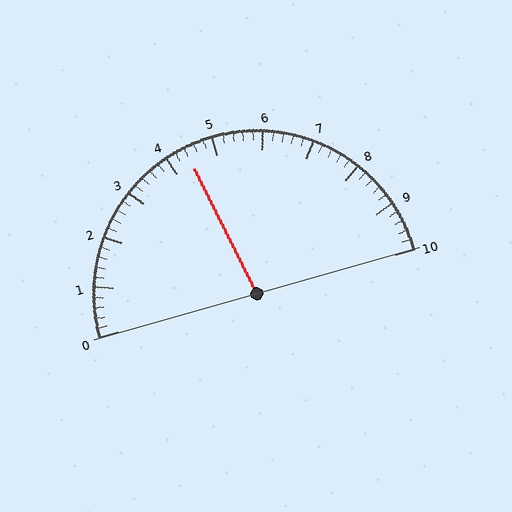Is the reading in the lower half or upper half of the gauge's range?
The reading is in the lower half of the range (0 to 10).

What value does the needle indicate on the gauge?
The needle indicates approximately 4.4.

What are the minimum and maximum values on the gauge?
The gauge ranges from 0 to 10.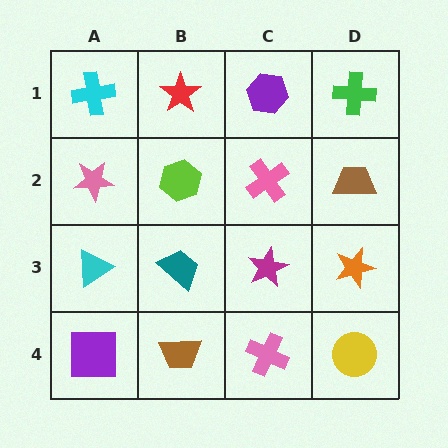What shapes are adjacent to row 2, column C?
A purple hexagon (row 1, column C), a magenta star (row 3, column C), a lime hexagon (row 2, column B), a brown trapezoid (row 2, column D).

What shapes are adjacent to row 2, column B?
A red star (row 1, column B), a teal trapezoid (row 3, column B), a pink star (row 2, column A), a pink cross (row 2, column C).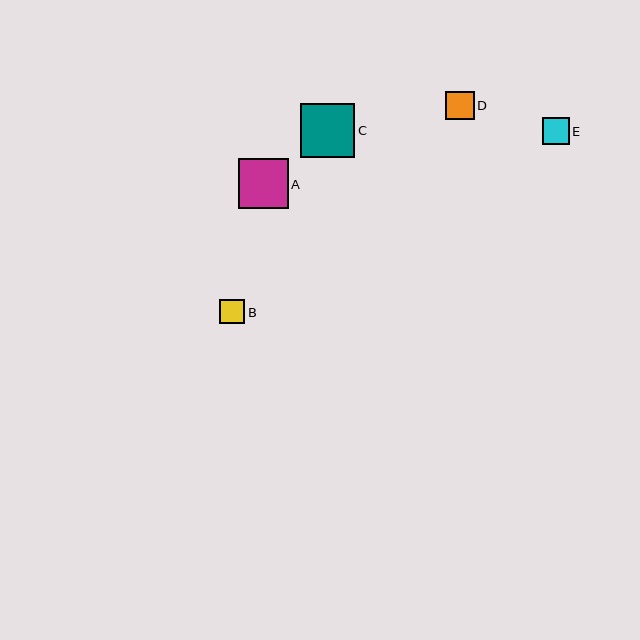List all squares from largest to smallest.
From largest to smallest: C, A, D, E, B.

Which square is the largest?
Square C is the largest with a size of approximately 54 pixels.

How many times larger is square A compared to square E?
Square A is approximately 1.8 times the size of square E.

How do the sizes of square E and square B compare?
Square E and square B are approximately the same size.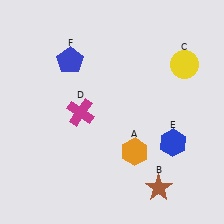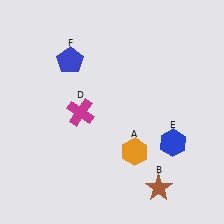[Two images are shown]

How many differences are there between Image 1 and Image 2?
There is 1 difference between the two images.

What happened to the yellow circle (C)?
The yellow circle (C) was removed in Image 2. It was in the top-right area of Image 1.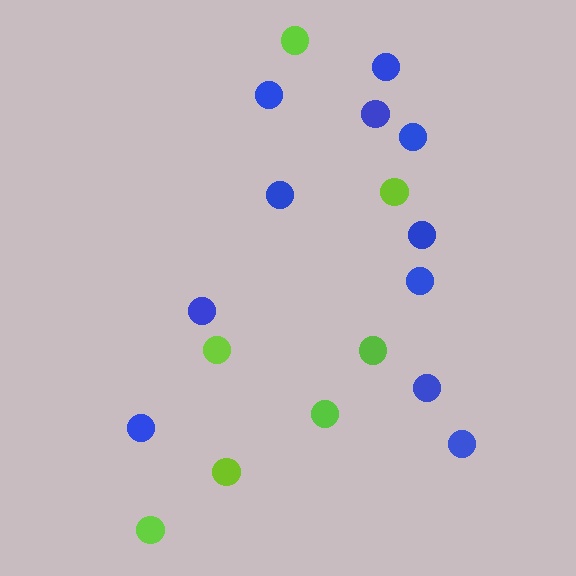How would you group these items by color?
There are 2 groups: one group of lime circles (7) and one group of blue circles (11).